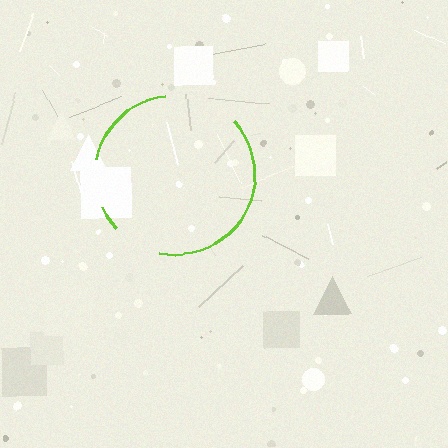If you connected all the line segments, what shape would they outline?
They would outline a circle.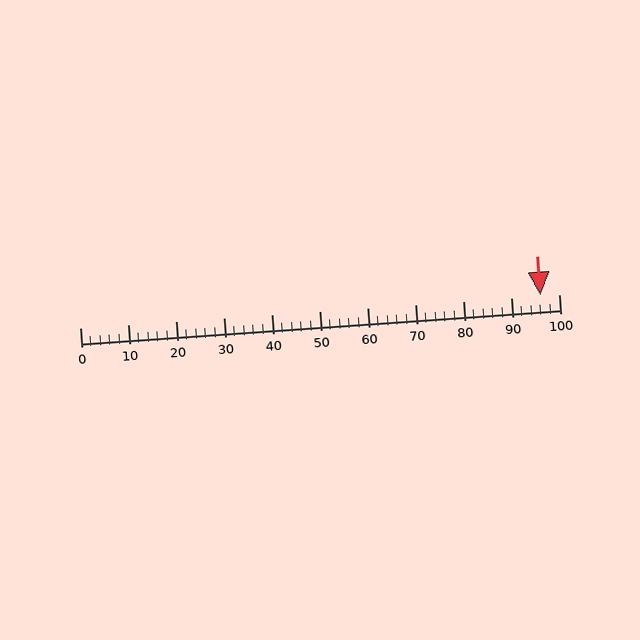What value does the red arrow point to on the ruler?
The red arrow points to approximately 96.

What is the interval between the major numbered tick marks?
The major tick marks are spaced 10 units apart.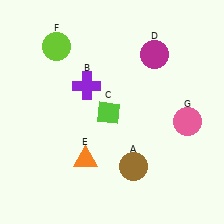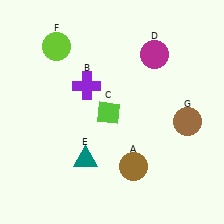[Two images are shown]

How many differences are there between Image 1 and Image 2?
There are 2 differences between the two images.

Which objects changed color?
E changed from orange to teal. G changed from pink to brown.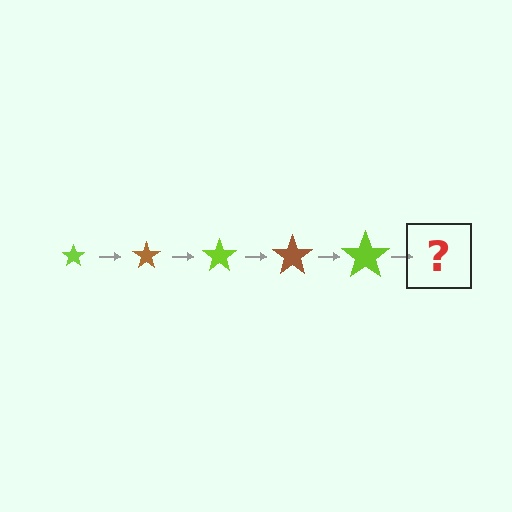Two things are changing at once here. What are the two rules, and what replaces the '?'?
The two rules are that the star grows larger each step and the color cycles through lime and brown. The '?' should be a brown star, larger than the previous one.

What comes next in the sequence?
The next element should be a brown star, larger than the previous one.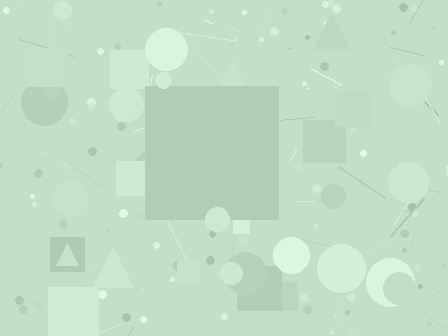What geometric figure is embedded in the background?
A square is embedded in the background.